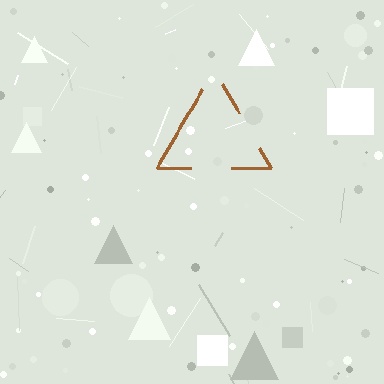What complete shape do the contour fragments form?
The contour fragments form a triangle.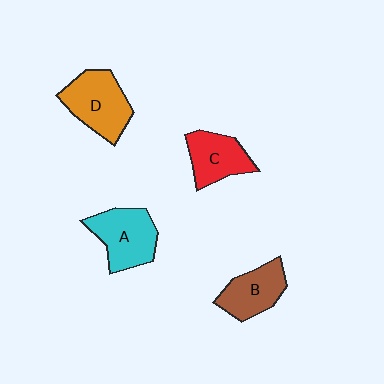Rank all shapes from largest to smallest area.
From largest to smallest: D (orange), A (cyan), B (brown), C (red).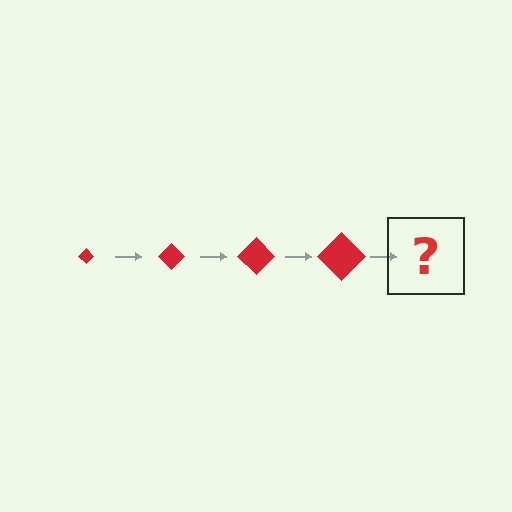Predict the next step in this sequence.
The next step is a red diamond, larger than the previous one.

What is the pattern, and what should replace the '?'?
The pattern is that the diamond gets progressively larger each step. The '?' should be a red diamond, larger than the previous one.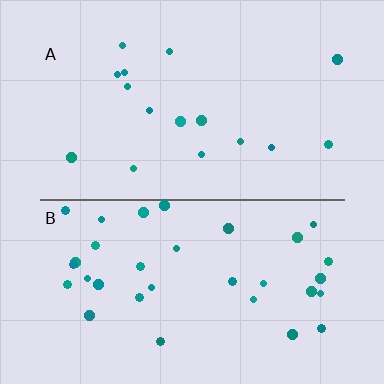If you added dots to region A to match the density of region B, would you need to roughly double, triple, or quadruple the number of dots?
Approximately double.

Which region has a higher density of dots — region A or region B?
B (the bottom).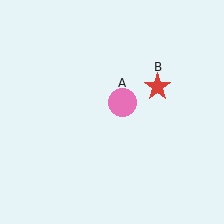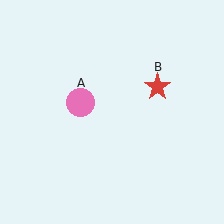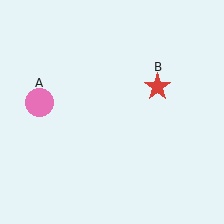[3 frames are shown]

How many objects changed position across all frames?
1 object changed position: pink circle (object A).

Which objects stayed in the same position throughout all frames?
Red star (object B) remained stationary.